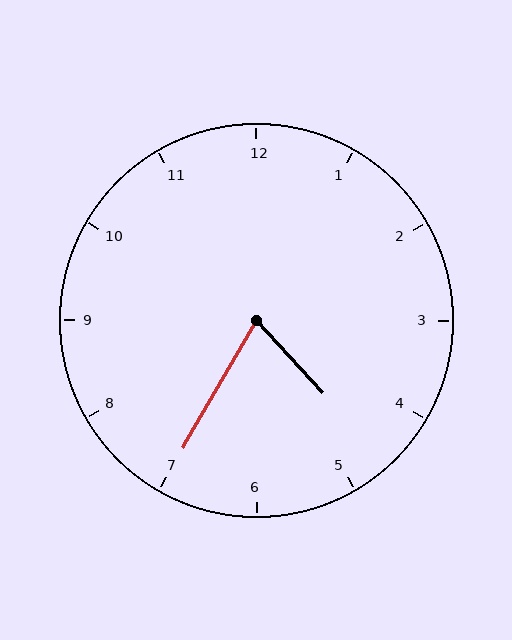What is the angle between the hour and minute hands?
Approximately 72 degrees.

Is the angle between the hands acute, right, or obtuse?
It is acute.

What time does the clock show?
4:35.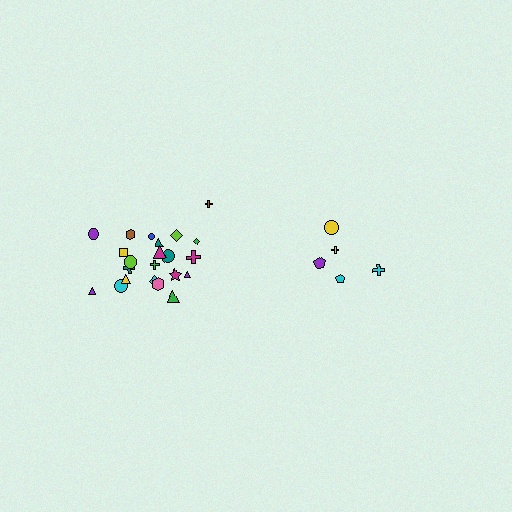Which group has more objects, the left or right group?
The left group.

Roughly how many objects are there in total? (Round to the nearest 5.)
Roughly 25 objects in total.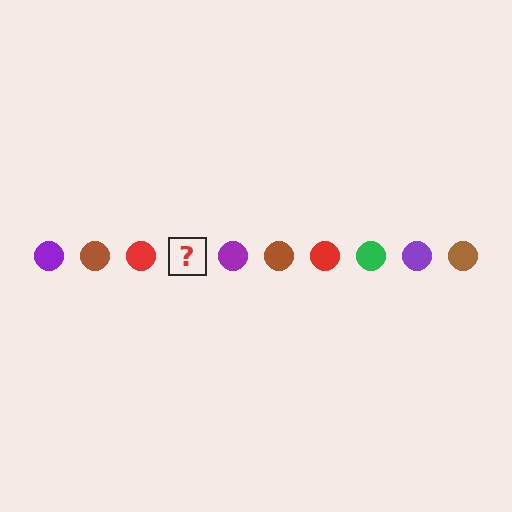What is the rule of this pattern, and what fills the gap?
The rule is that the pattern cycles through purple, brown, red, green circles. The gap should be filled with a green circle.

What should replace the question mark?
The question mark should be replaced with a green circle.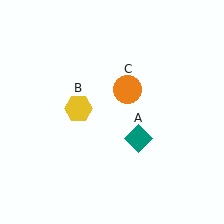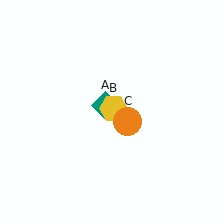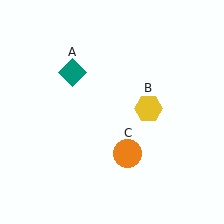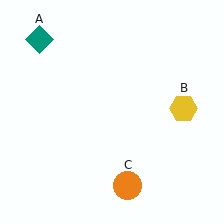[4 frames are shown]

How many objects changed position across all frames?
3 objects changed position: teal diamond (object A), yellow hexagon (object B), orange circle (object C).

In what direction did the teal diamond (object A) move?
The teal diamond (object A) moved up and to the left.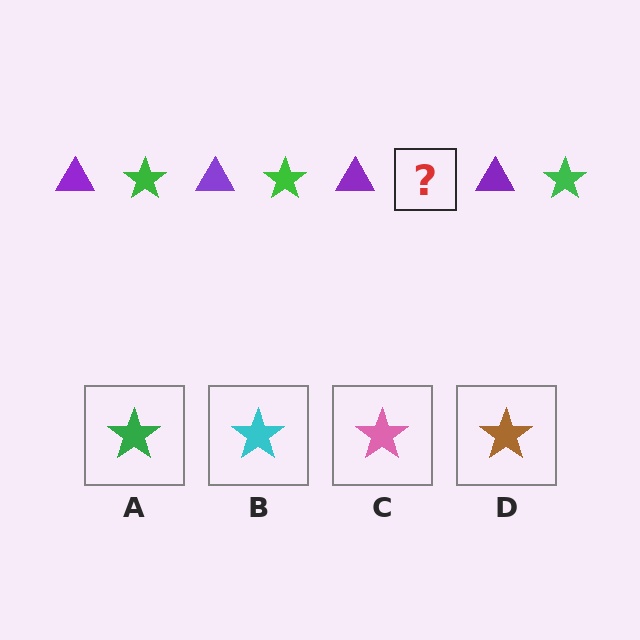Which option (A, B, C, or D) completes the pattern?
A.